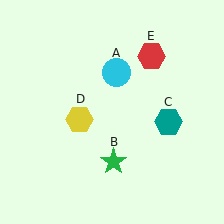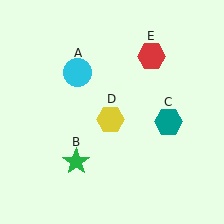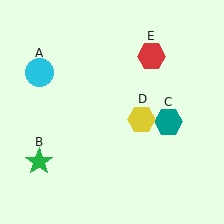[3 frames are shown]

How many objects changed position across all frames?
3 objects changed position: cyan circle (object A), green star (object B), yellow hexagon (object D).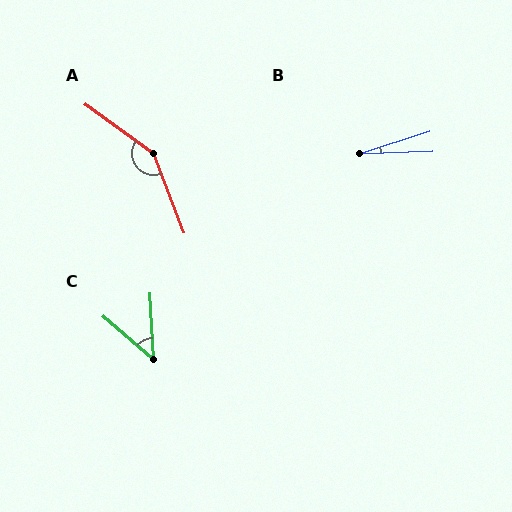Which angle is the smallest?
B, at approximately 16 degrees.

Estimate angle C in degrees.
Approximately 47 degrees.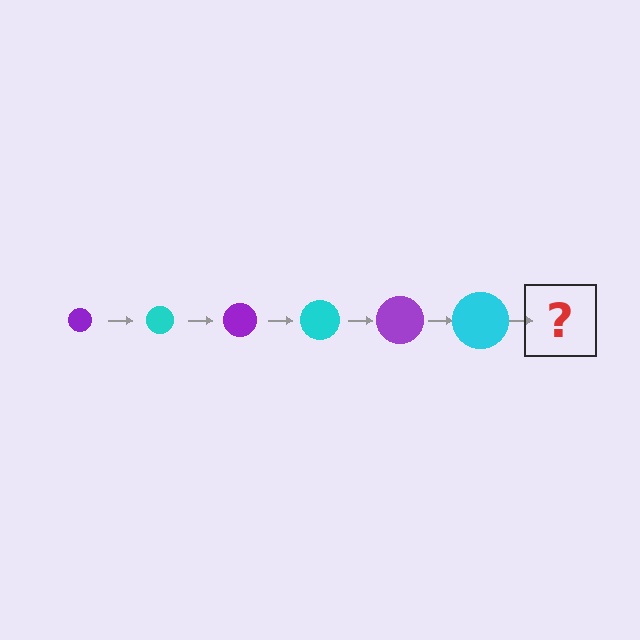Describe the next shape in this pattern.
It should be a purple circle, larger than the previous one.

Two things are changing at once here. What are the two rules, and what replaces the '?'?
The two rules are that the circle grows larger each step and the color cycles through purple and cyan. The '?' should be a purple circle, larger than the previous one.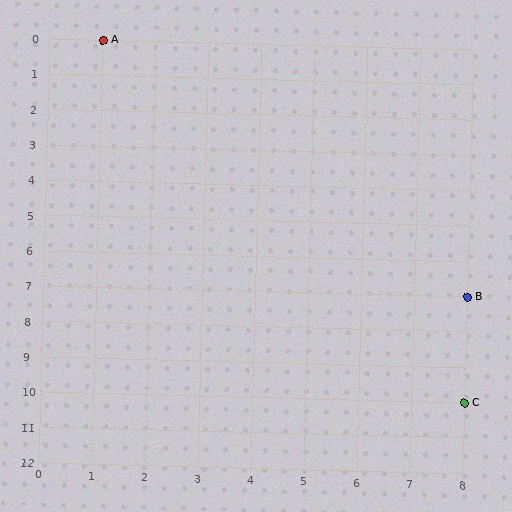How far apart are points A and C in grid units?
Points A and C are 7 columns and 10 rows apart (about 12.2 grid units diagonally).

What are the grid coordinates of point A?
Point A is at grid coordinates (1, 0).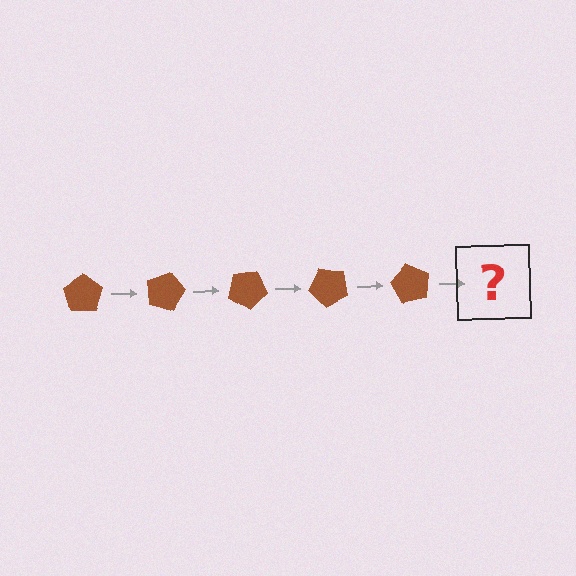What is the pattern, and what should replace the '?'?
The pattern is that the pentagon rotates 15 degrees each step. The '?' should be a brown pentagon rotated 75 degrees.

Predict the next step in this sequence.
The next step is a brown pentagon rotated 75 degrees.